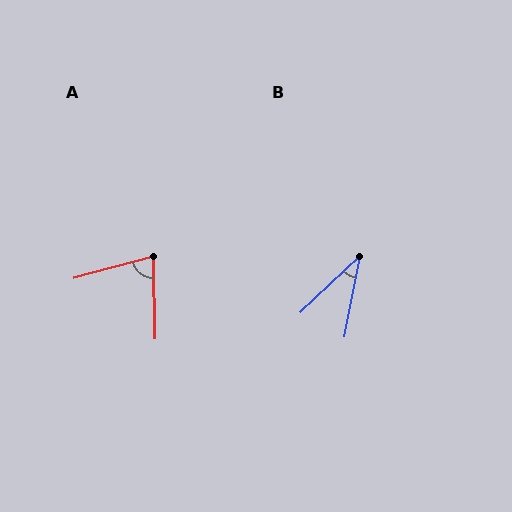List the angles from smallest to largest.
B (36°), A (76°).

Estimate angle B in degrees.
Approximately 36 degrees.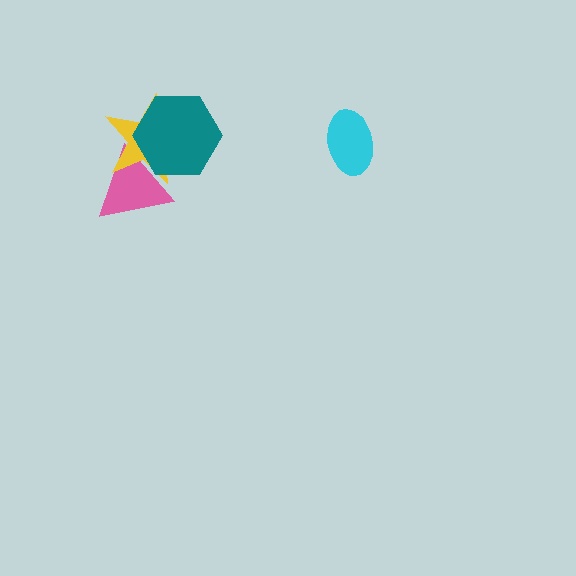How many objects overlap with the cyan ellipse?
0 objects overlap with the cyan ellipse.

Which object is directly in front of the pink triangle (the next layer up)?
The yellow star is directly in front of the pink triangle.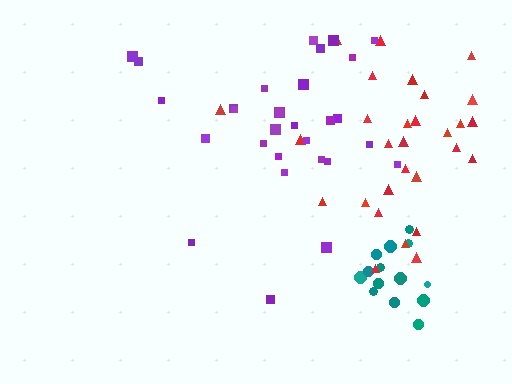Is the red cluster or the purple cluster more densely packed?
Purple.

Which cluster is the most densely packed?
Teal.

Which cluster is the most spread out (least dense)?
Red.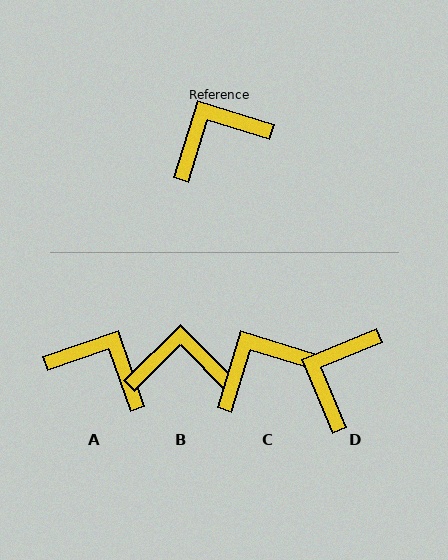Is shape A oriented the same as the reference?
No, it is off by about 54 degrees.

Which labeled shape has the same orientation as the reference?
C.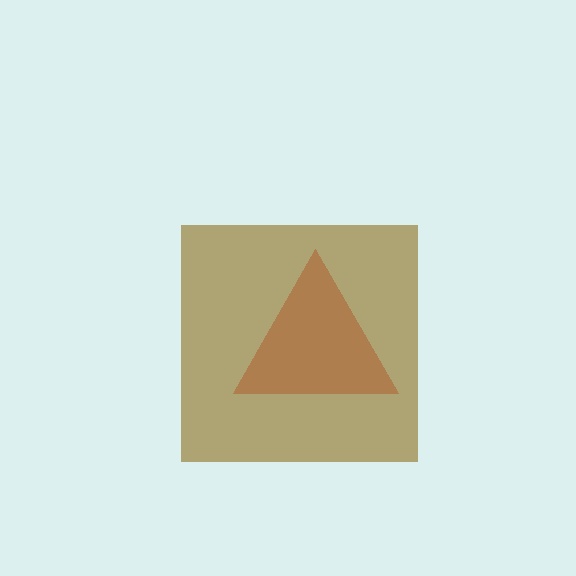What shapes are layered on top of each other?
The layered shapes are: a red triangle, a brown square.